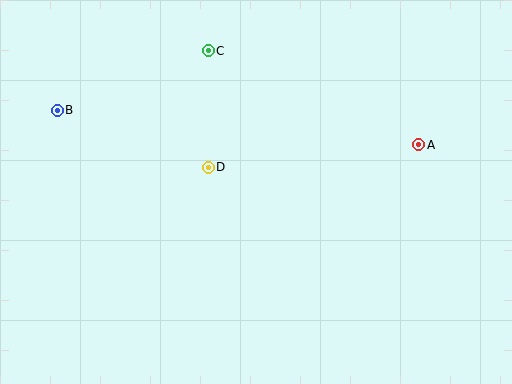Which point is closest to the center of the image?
Point D at (208, 167) is closest to the center.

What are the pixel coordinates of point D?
Point D is at (208, 167).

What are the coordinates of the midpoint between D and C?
The midpoint between D and C is at (208, 109).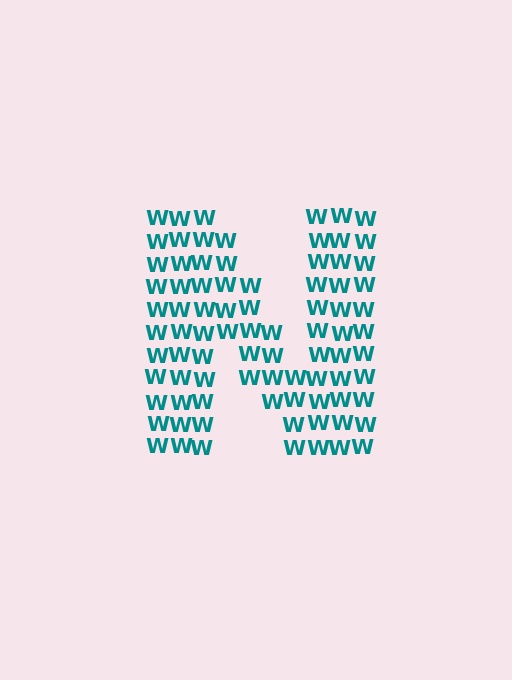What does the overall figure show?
The overall figure shows the letter N.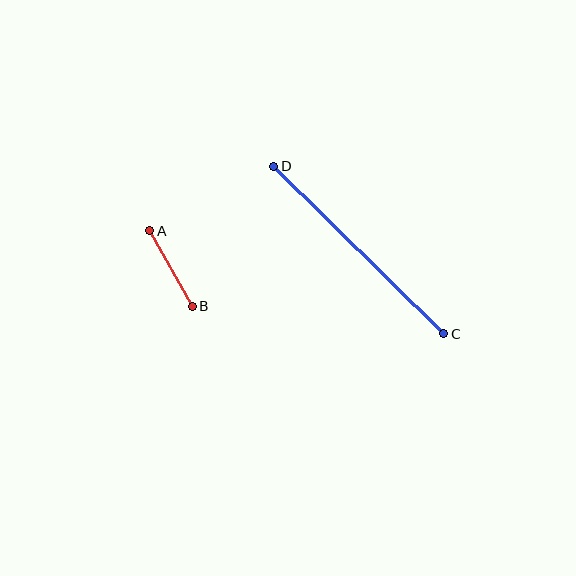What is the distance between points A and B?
The distance is approximately 86 pixels.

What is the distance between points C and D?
The distance is approximately 239 pixels.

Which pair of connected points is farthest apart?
Points C and D are farthest apart.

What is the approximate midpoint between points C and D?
The midpoint is at approximately (359, 250) pixels.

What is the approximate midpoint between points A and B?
The midpoint is at approximately (171, 269) pixels.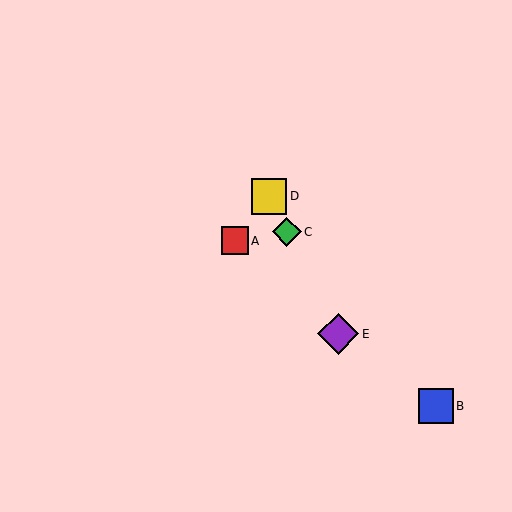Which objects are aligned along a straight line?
Objects C, D, E are aligned along a straight line.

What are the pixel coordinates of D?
Object D is at (269, 196).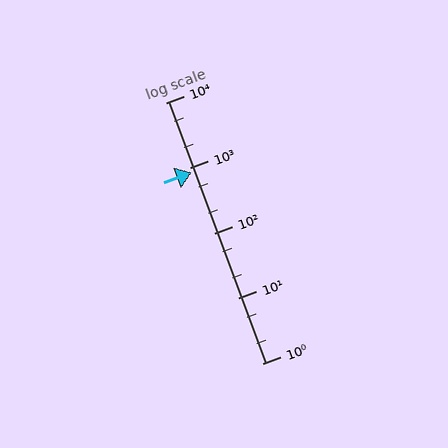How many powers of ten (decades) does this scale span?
The scale spans 4 decades, from 1 to 10000.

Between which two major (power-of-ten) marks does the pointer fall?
The pointer is between 100 and 1000.